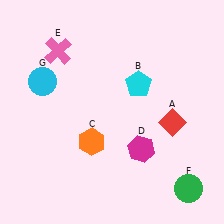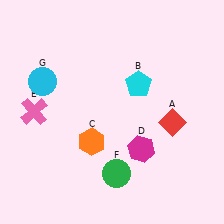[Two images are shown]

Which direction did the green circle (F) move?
The green circle (F) moved left.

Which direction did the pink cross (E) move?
The pink cross (E) moved down.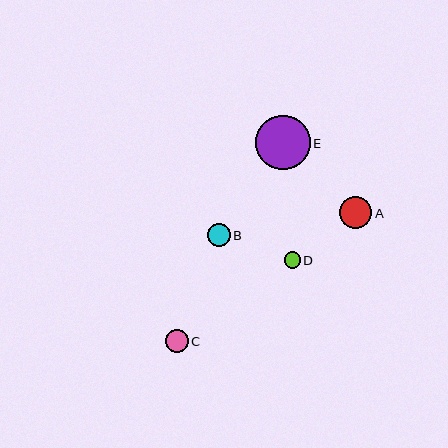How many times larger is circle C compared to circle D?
Circle C is approximately 1.4 times the size of circle D.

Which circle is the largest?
Circle E is the largest with a size of approximately 54 pixels.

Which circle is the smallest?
Circle D is the smallest with a size of approximately 16 pixels.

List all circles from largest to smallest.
From largest to smallest: E, A, C, B, D.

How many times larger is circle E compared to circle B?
Circle E is approximately 2.4 times the size of circle B.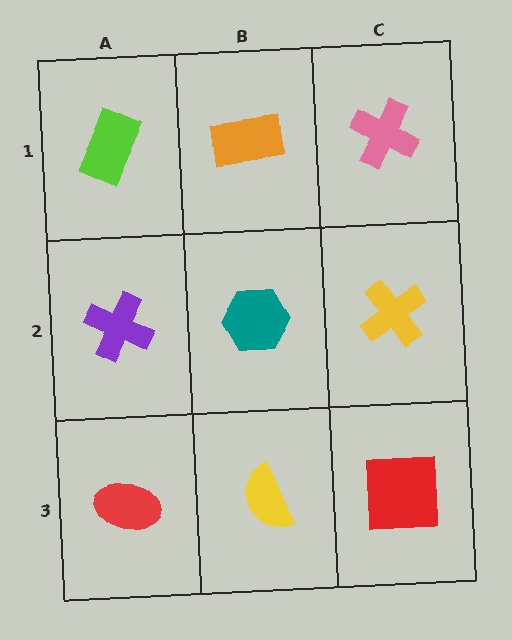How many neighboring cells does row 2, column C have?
3.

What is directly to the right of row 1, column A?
An orange rectangle.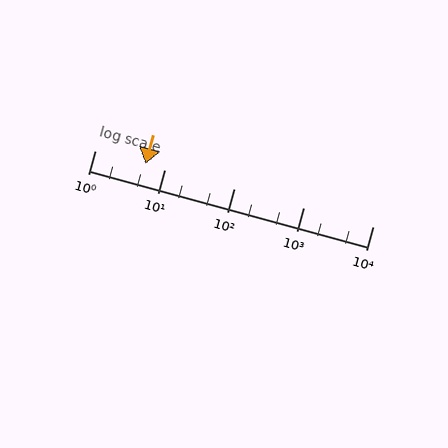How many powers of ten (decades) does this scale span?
The scale spans 4 decades, from 1 to 10000.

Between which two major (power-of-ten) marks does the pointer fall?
The pointer is between 1 and 10.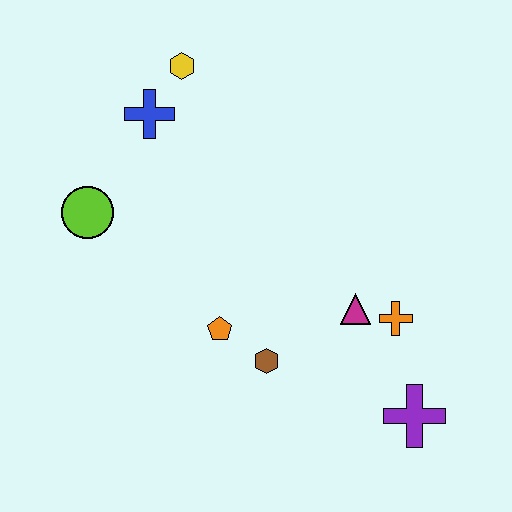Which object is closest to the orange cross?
The magenta triangle is closest to the orange cross.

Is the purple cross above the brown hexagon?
No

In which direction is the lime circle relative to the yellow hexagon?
The lime circle is below the yellow hexagon.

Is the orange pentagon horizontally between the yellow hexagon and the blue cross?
No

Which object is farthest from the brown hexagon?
The yellow hexagon is farthest from the brown hexagon.